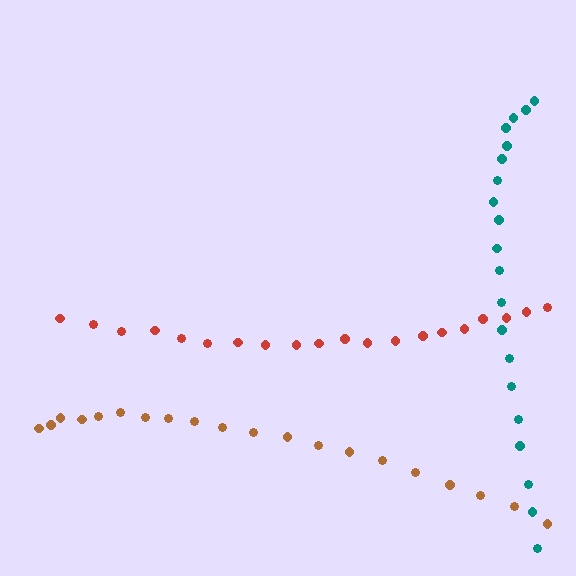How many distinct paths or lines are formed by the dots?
There are 3 distinct paths.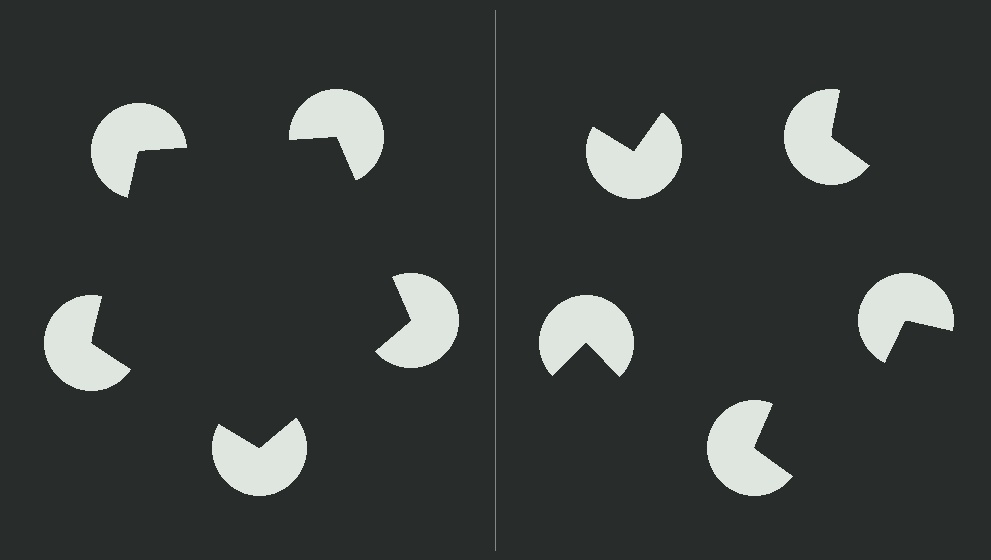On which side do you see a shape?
An illusory pentagon appears on the left side. On the right side the wedge cuts are rotated, so no coherent shape forms.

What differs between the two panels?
The pac-man discs are positioned identically on both sides; only the wedge orientations differ. On the left they align to a pentagon; on the right they are misaligned.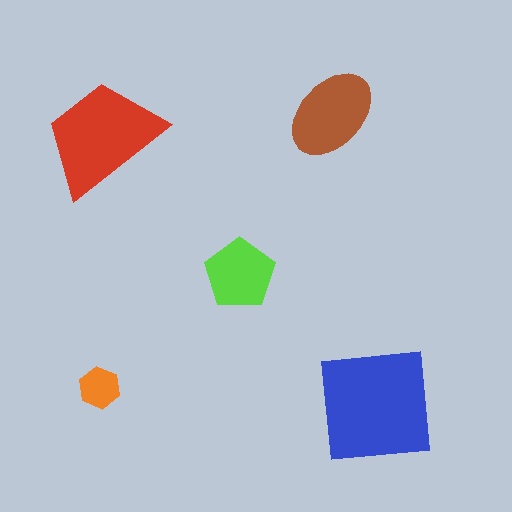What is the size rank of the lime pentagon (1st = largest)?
4th.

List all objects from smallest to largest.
The orange hexagon, the lime pentagon, the brown ellipse, the red trapezoid, the blue square.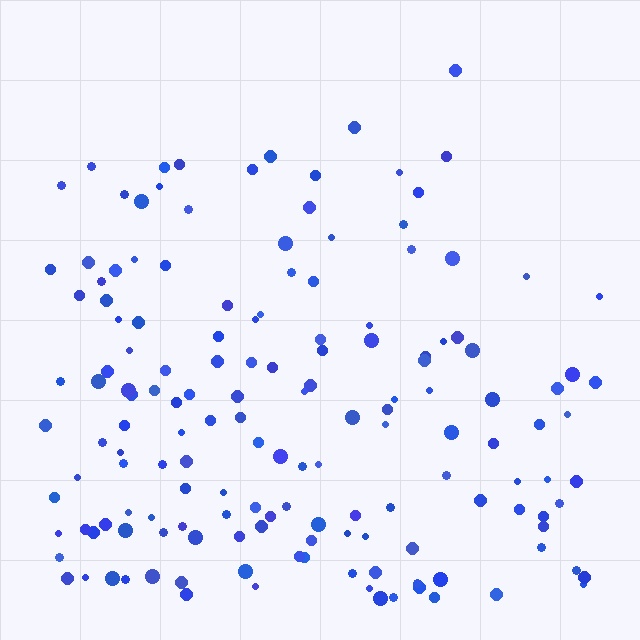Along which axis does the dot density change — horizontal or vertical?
Vertical.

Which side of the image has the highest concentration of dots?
The bottom.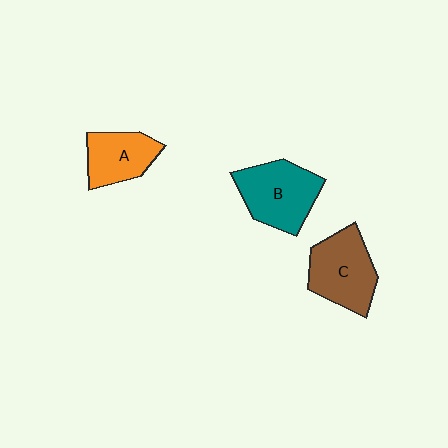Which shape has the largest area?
Shape B (teal).